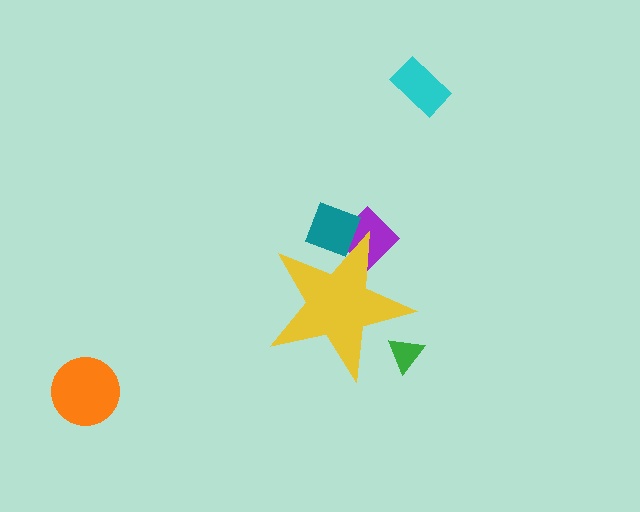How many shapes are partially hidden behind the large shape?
3 shapes are partially hidden.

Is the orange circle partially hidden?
No, the orange circle is fully visible.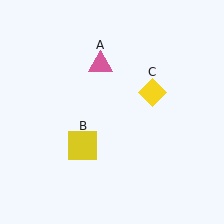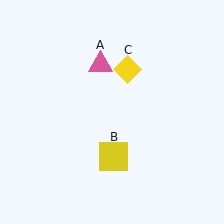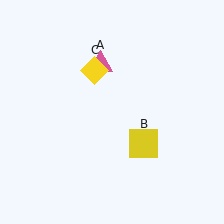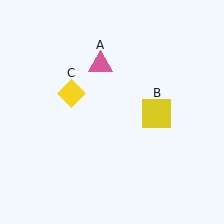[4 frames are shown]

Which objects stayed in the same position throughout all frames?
Pink triangle (object A) remained stationary.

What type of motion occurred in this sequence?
The yellow square (object B), yellow diamond (object C) rotated counterclockwise around the center of the scene.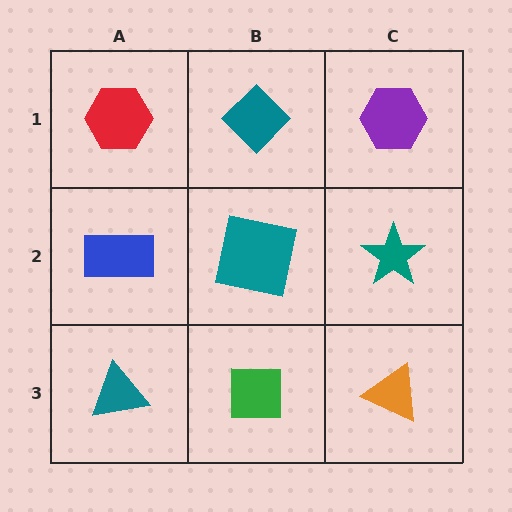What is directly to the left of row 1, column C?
A teal diamond.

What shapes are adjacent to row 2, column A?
A red hexagon (row 1, column A), a teal triangle (row 3, column A), a teal square (row 2, column B).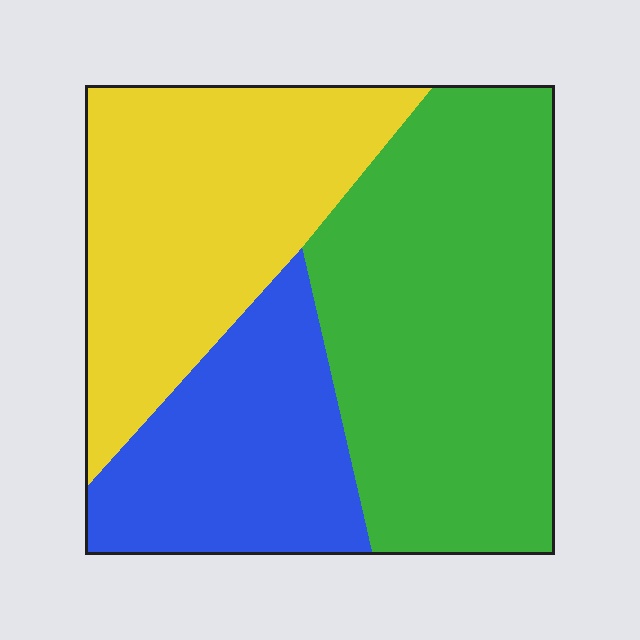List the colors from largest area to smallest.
From largest to smallest: green, yellow, blue.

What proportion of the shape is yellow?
Yellow takes up between a quarter and a half of the shape.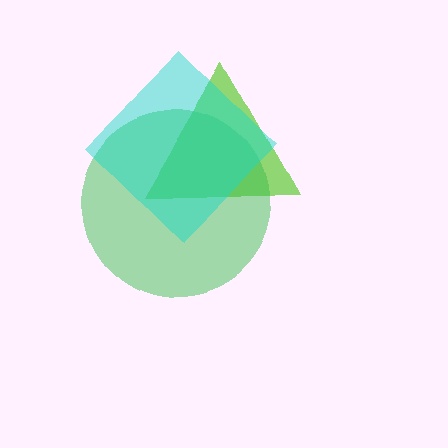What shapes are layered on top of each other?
The layered shapes are: a lime triangle, a green circle, a cyan diamond.